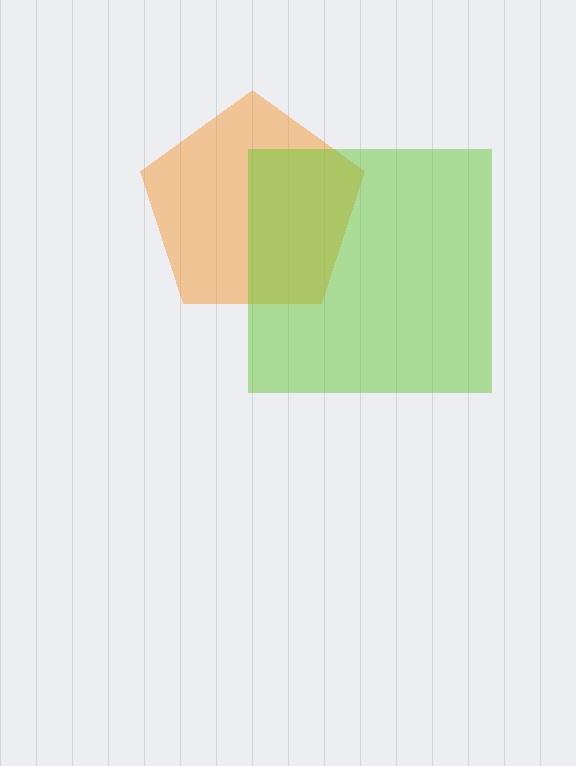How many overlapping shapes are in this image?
There are 2 overlapping shapes in the image.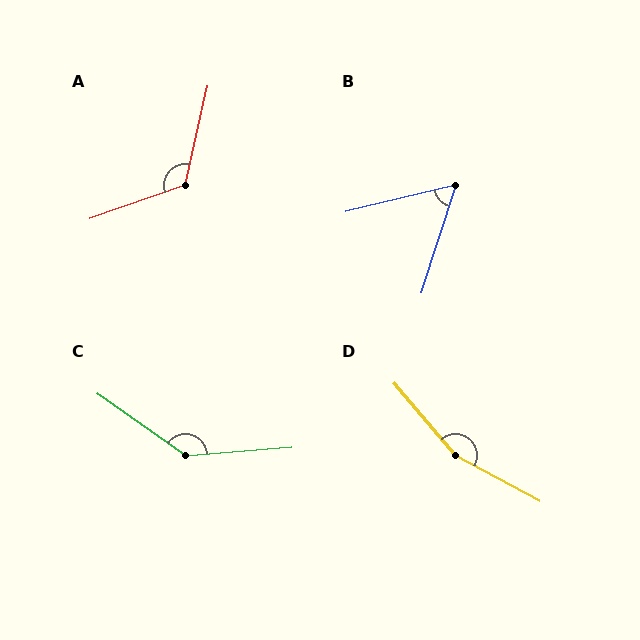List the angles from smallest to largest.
B (58°), A (122°), C (140°), D (159°).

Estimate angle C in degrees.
Approximately 140 degrees.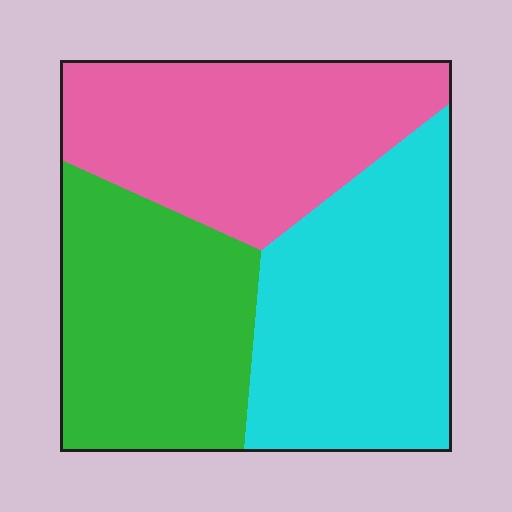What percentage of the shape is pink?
Pink covers roughly 35% of the shape.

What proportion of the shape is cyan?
Cyan covers 35% of the shape.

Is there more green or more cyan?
Cyan.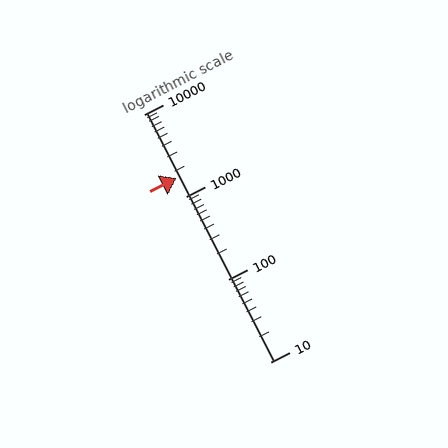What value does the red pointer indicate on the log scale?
The pointer indicates approximately 1700.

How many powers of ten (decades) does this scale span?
The scale spans 3 decades, from 10 to 10000.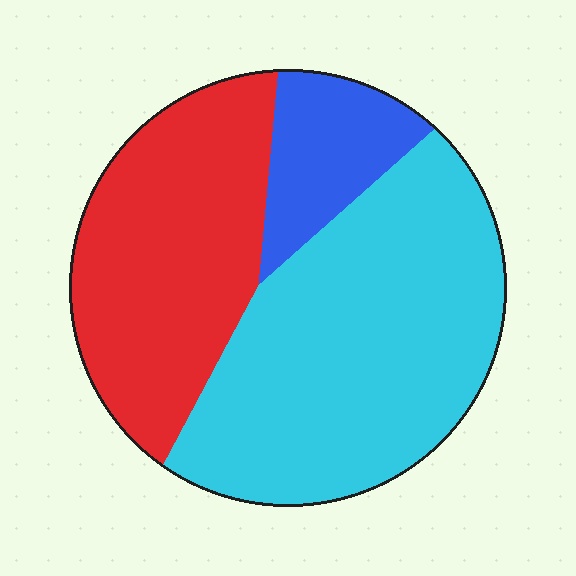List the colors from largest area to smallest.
From largest to smallest: cyan, red, blue.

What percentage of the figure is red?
Red takes up about three eighths (3/8) of the figure.